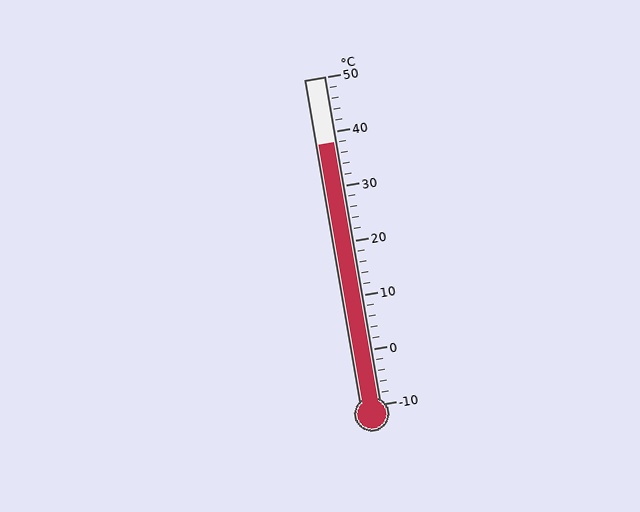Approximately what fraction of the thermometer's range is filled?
The thermometer is filled to approximately 80% of its range.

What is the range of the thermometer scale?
The thermometer scale ranges from -10°C to 50°C.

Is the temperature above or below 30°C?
The temperature is above 30°C.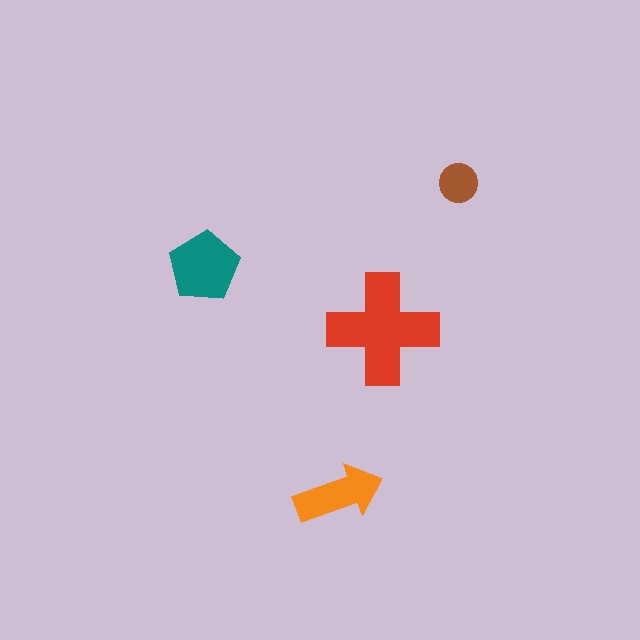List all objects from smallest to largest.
The brown circle, the orange arrow, the teal pentagon, the red cross.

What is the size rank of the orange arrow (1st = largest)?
3rd.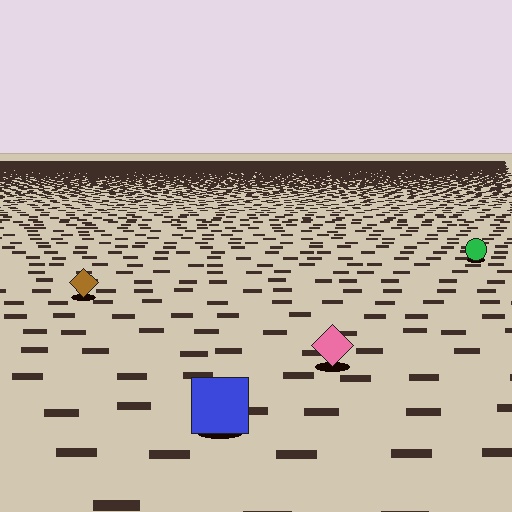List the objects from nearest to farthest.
From nearest to farthest: the blue square, the pink diamond, the brown diamond, the green circle.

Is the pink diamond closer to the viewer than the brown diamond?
Yes. The pink diamond is closer — you can tell from the texture gradient: the ground texture is coarser near it.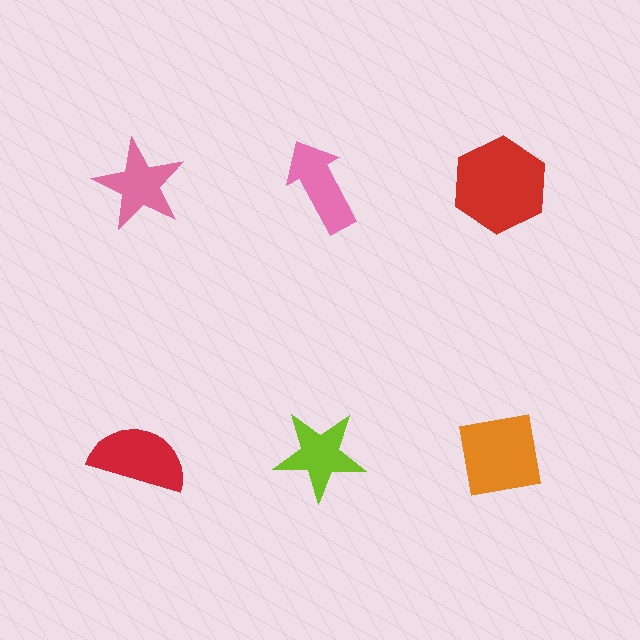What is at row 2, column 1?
A red semicircle.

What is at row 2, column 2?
A lime star.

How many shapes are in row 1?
3 shapes.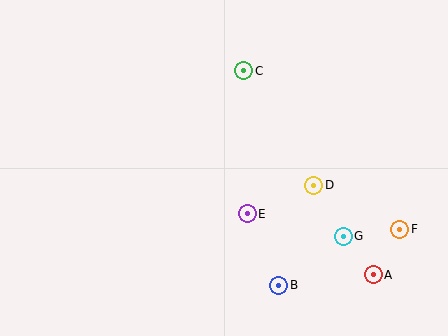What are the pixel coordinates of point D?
Point D is at (314, 185).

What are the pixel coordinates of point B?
Point B is at (279, 285).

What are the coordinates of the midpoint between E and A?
The midpoint between E and A is at (310, 244).